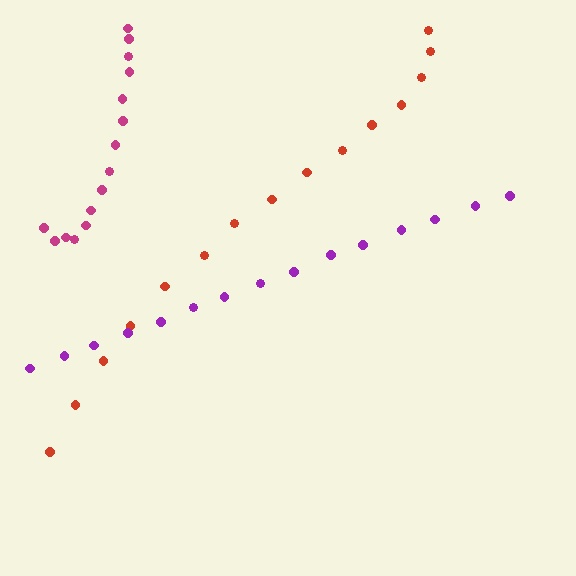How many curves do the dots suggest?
There are 3 distinct paths.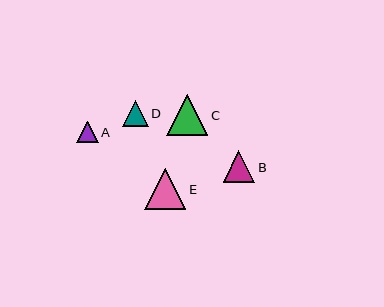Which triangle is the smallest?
Triangle A is the smallest with a size of approximately 21 pixels.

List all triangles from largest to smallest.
From largest to smallest: C, E, B, D, A.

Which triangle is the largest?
Triangle C is the largest with a size of approximately 41 pixels.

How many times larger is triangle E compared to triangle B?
Triangle E is approximately 1.3 times the size of triangle B.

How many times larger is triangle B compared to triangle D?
Triangle B is approximately 1.2 times the size of triangle D.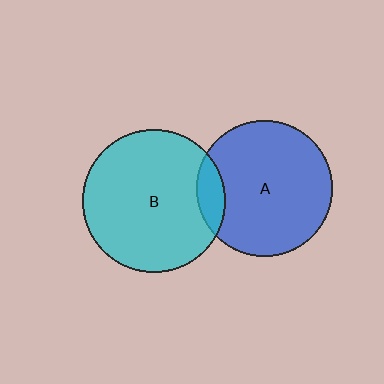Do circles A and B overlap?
Yes.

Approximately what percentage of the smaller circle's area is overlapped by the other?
Approximately 10%.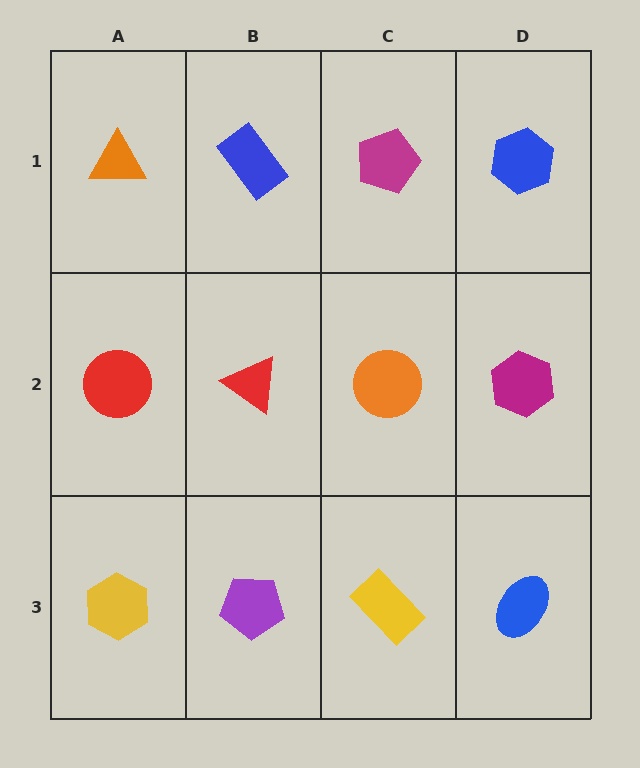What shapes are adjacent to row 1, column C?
An orange circle (row 2, column C), a blue rectangle (row 1, column B), a blue hexagon (row 1, column D).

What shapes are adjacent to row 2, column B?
A blue rectangle (row 1, column B), a purple pentagon (row 3, column B), a red circle (row 2, column A), an orange circle (row 2, column C).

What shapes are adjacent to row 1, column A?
A red circle (row 2, column A), a blue rectangle (row 1, column B).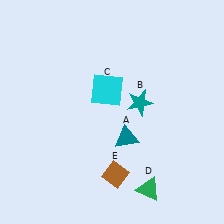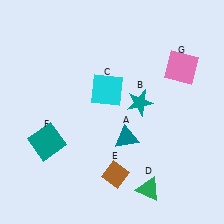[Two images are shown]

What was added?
A teal square (F), a pink square (G) were added in Image 2.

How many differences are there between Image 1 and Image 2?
There are 2 differences between the two images.